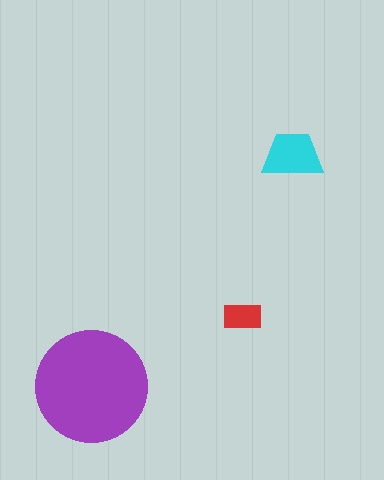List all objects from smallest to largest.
The red rectangle, the cyan trapezoid, the purple circle.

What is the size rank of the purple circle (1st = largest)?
1st.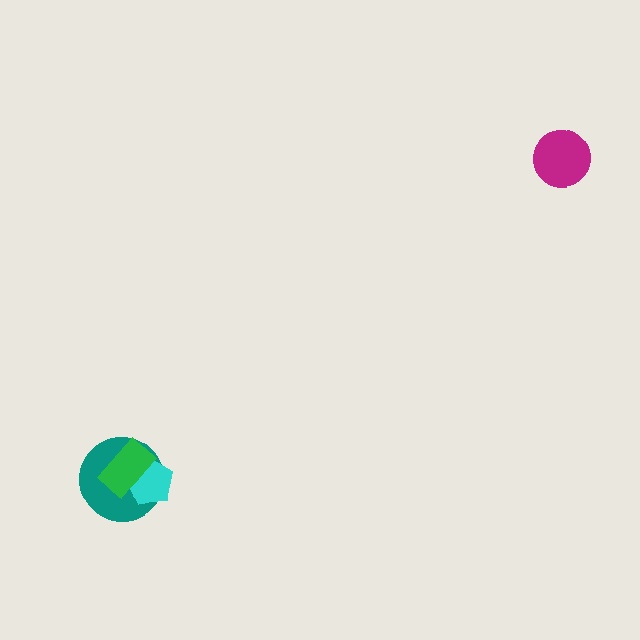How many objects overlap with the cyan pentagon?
2 objects overlap with the cyan pentagon.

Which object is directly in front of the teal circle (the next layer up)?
The cyan pentagon is directly in front of the teal circle.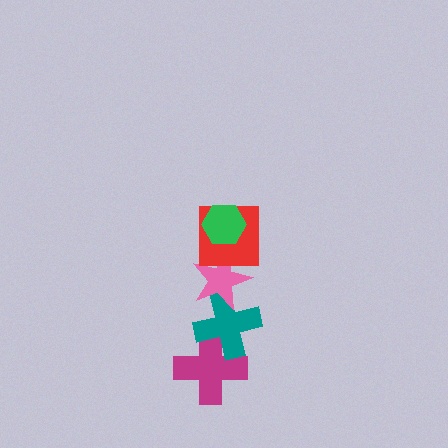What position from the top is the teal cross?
The teal cross is 4th from the top.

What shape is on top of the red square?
The green hexagon is on top of the red square.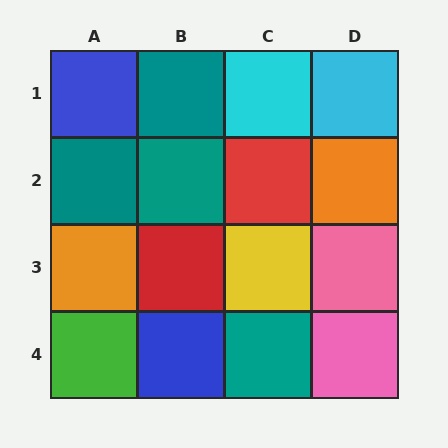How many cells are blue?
2 cells are blue.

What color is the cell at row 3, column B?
Red.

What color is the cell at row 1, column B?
Teal.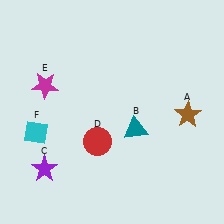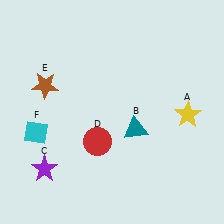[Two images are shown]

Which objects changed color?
A changed from brown to yellow. E changed from magenta to brown.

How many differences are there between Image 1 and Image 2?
There are 2 differences between the two images.